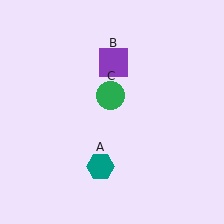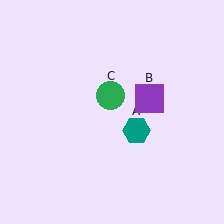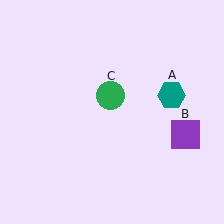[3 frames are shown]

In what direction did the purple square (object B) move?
The purple square (object B) moved down and to the right.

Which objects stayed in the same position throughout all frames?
Green circle (object C) remained stationary.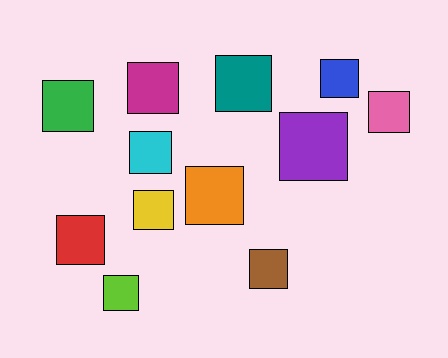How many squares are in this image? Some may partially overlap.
There are 12 squares.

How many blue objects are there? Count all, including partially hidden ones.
There is 1 blue object.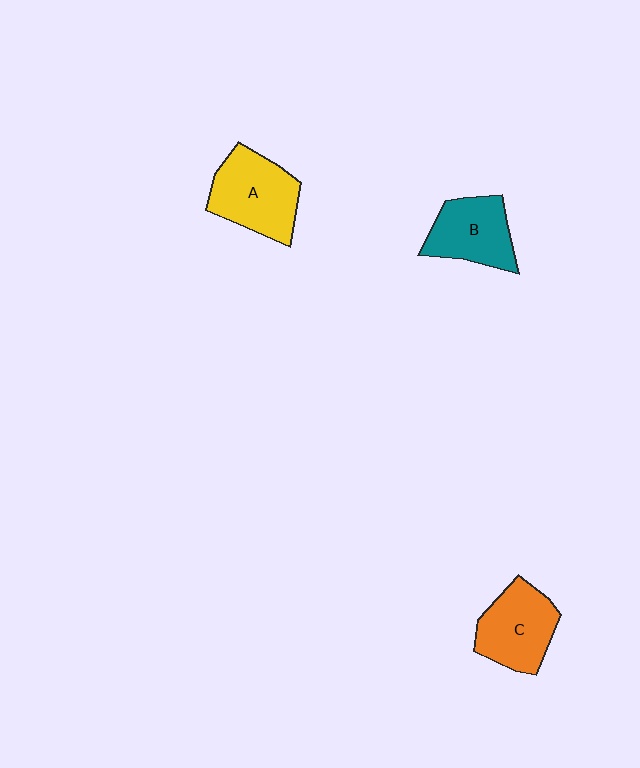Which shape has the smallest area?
Shape B (teal).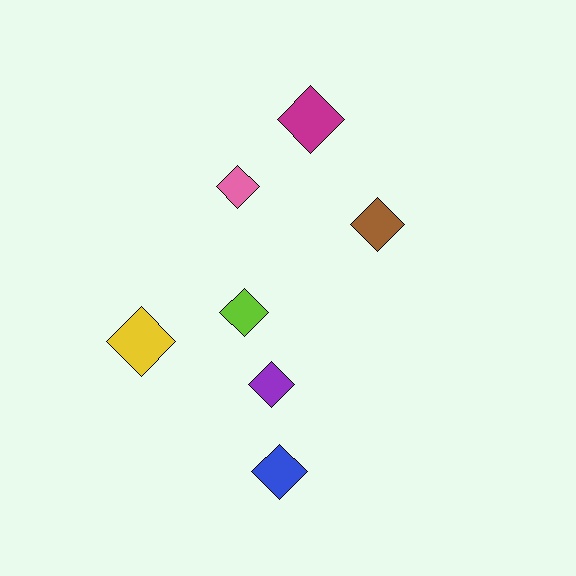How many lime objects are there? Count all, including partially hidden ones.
There is 1 lime object.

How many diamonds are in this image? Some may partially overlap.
There are 7 diamonds.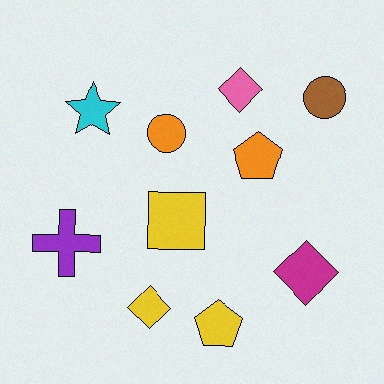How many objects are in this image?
There are 10 objects.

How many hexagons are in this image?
There are no hexagons.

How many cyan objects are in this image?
There is 1 cyan object.